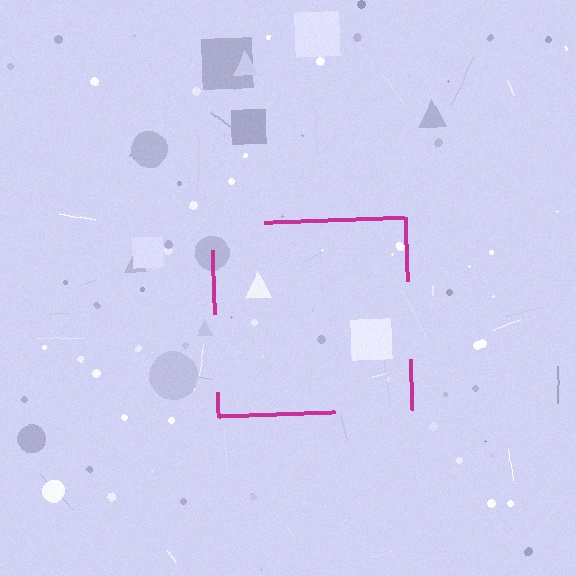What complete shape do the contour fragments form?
The contour fragments form a square.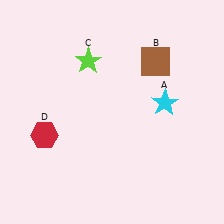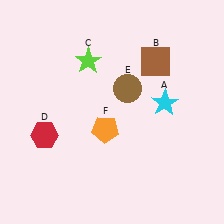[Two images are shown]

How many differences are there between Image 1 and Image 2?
There are 2 differences between the two images.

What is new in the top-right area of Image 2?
A brown circle (E) was added in the top-right area of Image 2.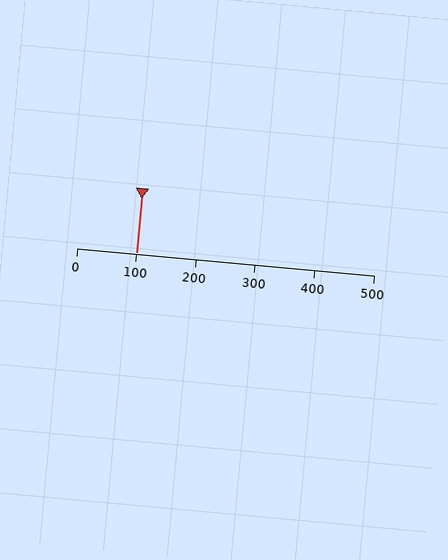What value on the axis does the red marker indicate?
The marker indicates approximately 100.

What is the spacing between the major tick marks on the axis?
The major ticks are spaced 100 apart.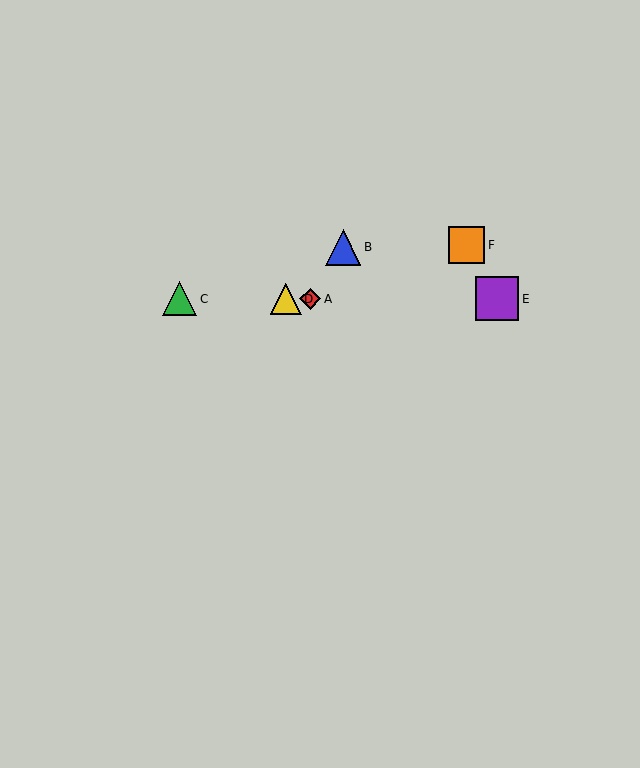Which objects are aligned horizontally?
Objects A, C, D, E are aligned horizontally.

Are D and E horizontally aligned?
Yes, both are at y≈299.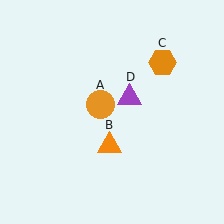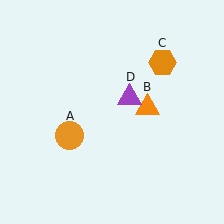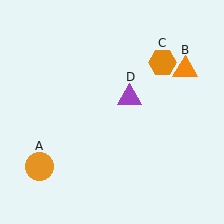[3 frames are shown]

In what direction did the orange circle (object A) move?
The orange circle (object A) moved down and to the left.